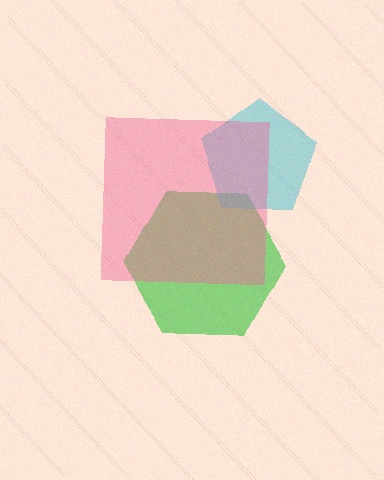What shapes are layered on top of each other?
The layered shapes are: a green hexagon, a cyan pentagon, a pink square.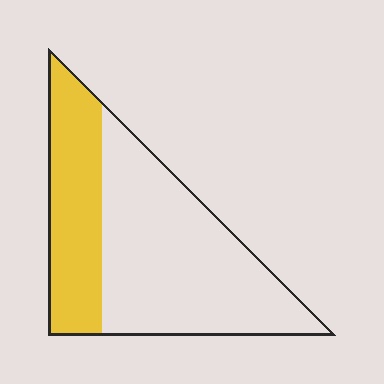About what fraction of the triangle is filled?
About one third (1/3).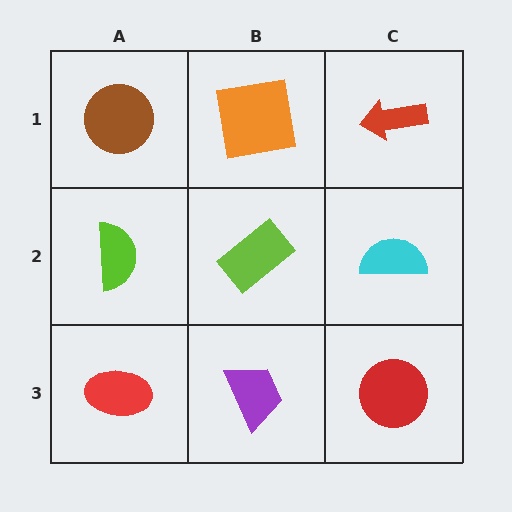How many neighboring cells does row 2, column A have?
3.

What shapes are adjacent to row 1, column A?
A lime semicircle (row 2, column A), an orange square (row 1, column B).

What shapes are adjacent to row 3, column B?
A lime rectangle (row 2, column B), a red ellipse (row 3, column A), a red circle (row 3, column C).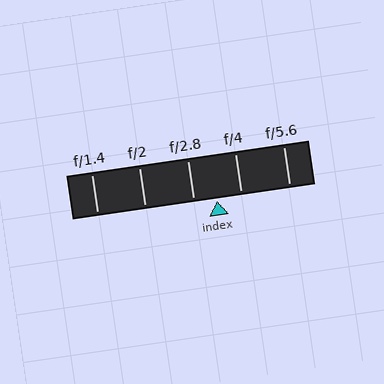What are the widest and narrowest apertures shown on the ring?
The widest aperture shown is f/1.4 and the narrowest is f/5.6.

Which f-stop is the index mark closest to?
The index mark is closest to f/2.8.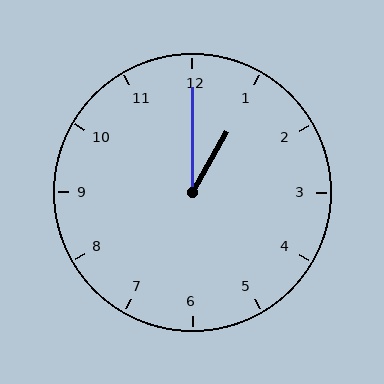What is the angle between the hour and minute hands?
Approximately 30 degrees.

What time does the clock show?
1:00.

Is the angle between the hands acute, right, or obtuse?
It is acute.